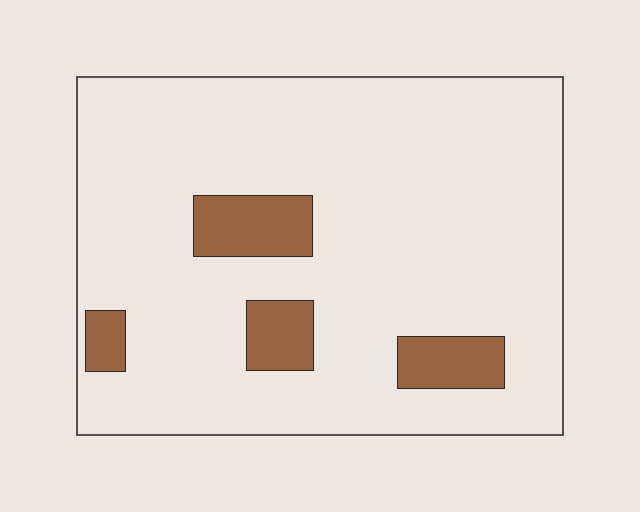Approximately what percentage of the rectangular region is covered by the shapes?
Approximately 10%.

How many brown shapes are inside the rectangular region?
4.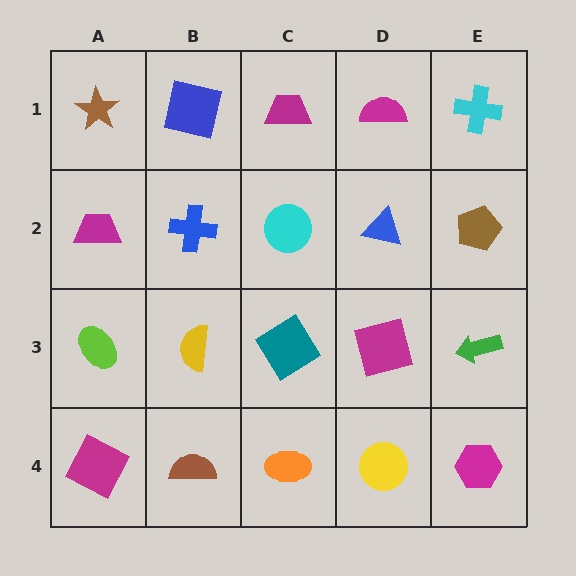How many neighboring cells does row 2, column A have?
3.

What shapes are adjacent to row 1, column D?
A blue triangle (row 2, column D), a magenta trapezoid (row 1, column C), a cyan cross (row 1, column E).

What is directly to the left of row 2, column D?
A cyan circle.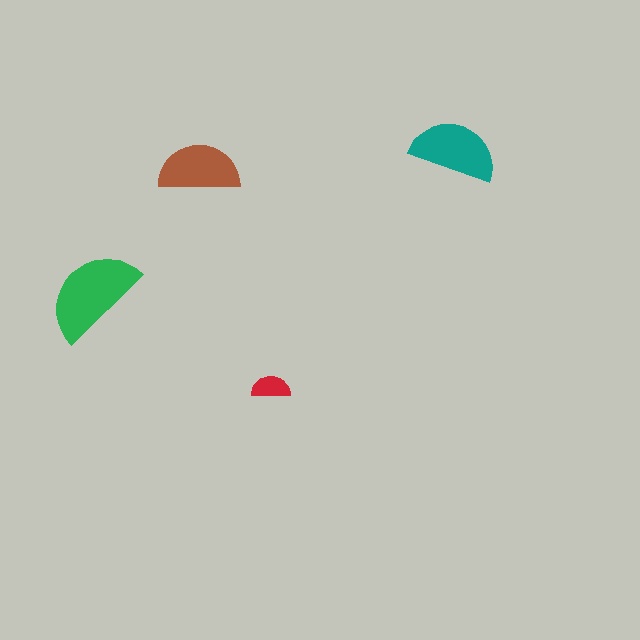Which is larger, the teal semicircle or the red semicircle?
The teal one.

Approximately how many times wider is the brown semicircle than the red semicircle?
About 2 times wider.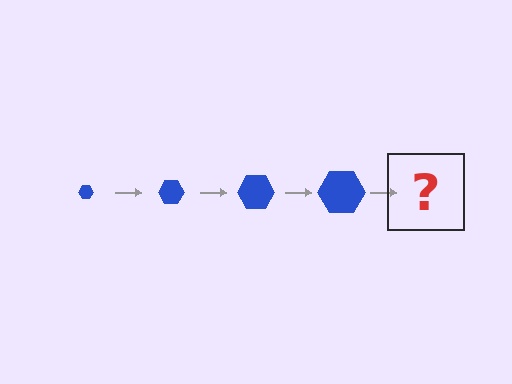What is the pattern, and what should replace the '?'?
The pattern is that the hexagon gets progressively larger each step. The '?' should be a blue hexagon, larger than the previous one.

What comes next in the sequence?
The next element should be a blue hexagon, larger than the previous one.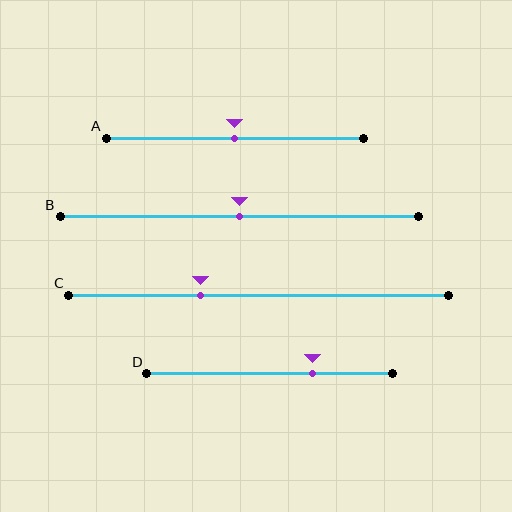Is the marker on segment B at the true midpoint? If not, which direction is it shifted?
Yes, the marker on segment B is at the true midpoint.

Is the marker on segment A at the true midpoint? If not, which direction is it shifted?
Yes, the marker on segment A is at the true midpoint.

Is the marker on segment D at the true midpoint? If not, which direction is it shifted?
No, the marker on segment D is shifted to the right by about 18% of the segment length.